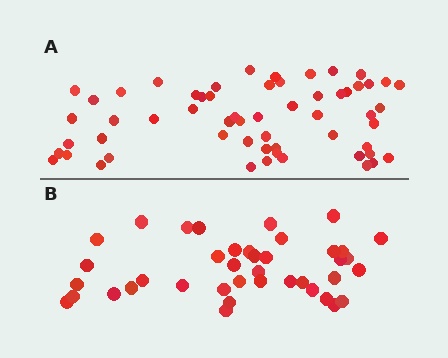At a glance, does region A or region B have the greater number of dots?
Region A (the top region) has more dots.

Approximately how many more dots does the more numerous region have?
Region A has approximately 20 more dots than region B.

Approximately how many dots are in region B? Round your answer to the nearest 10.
About 40 dots.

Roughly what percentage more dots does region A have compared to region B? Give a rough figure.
About 45% more.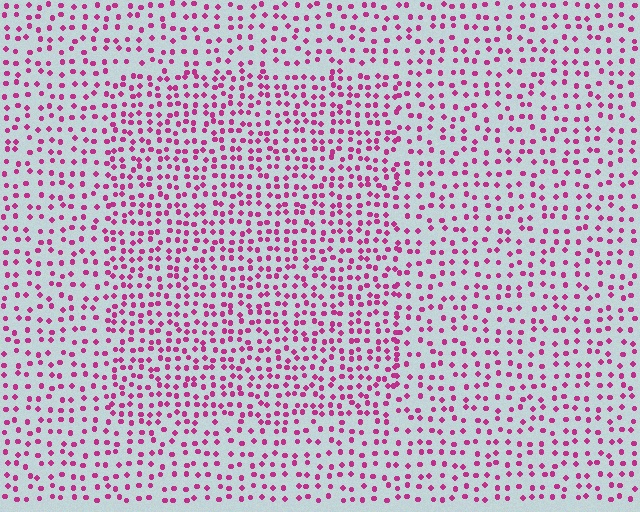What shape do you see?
I see a rectangle.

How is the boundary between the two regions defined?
The boundary is defined by a change in element density (approximately 1.5x ratio). All elements are the same color, size, and shape.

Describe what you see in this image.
The image contains small magenta elements arranged at two different densities. A rectangle-shaped region is visible where the elements are more densely packed than the surrounding area.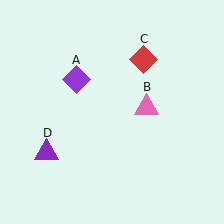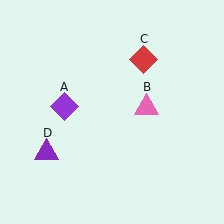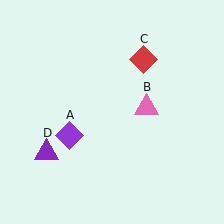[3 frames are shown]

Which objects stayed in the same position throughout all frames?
Pink triangle (object B) and red diamond (object C) and purple triangle (object D) remained stationary.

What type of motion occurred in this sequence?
The purple diamond (object A) rotated counterclockwise around the center of the scene.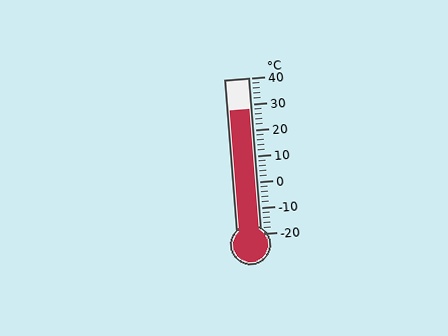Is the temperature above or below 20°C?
The temperature is above 20°C.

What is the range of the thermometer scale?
The thermometer scale ranges from -20°C to 40°C.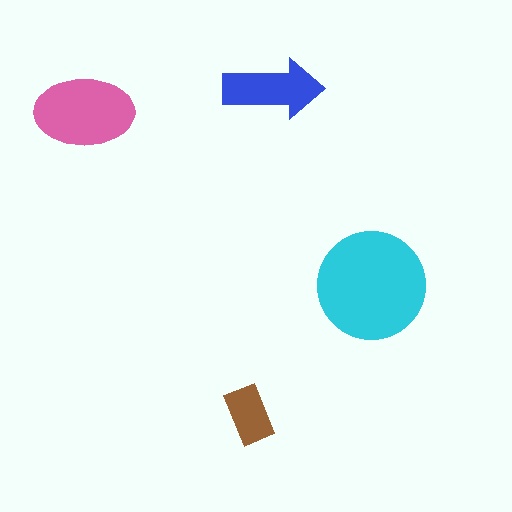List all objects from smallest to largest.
The brown rectangle, the blue arrow, the pink ellipse, the cyan circle.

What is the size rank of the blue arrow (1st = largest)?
3rd.